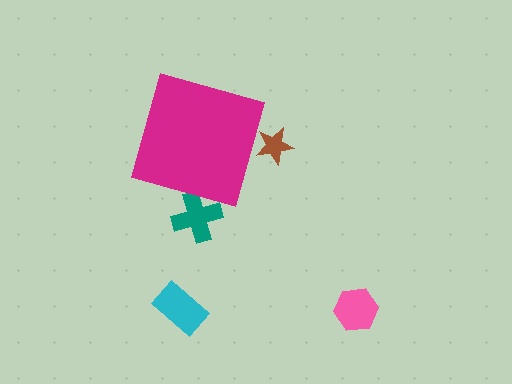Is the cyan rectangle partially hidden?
No, the cyan rectangle is fully visible.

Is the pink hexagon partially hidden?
No, the pink hexagon is fully visible.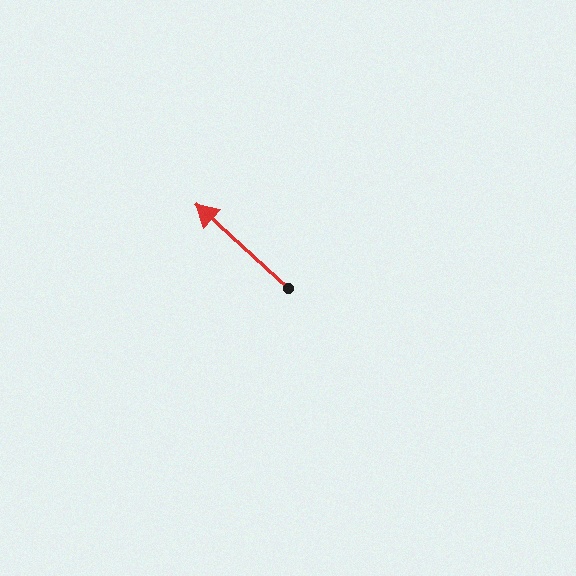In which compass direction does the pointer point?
Northwest.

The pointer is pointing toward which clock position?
Roughly 10 o'clock.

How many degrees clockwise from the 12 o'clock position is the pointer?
Approximately 312 degrees.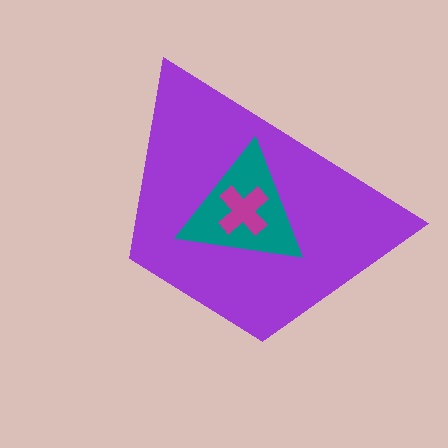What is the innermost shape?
The magenta cross.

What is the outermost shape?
The purple trapezoid.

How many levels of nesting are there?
3.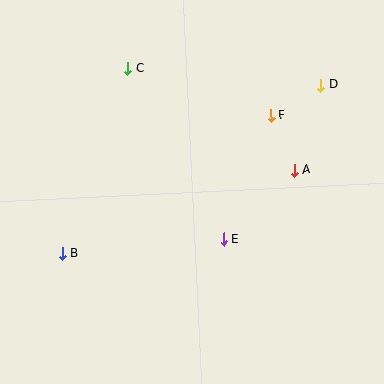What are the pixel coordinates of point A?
Point A is at (295, 170).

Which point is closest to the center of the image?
Point E at (223, 239) is closest to the center.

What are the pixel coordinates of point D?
Point D is at (321, 85).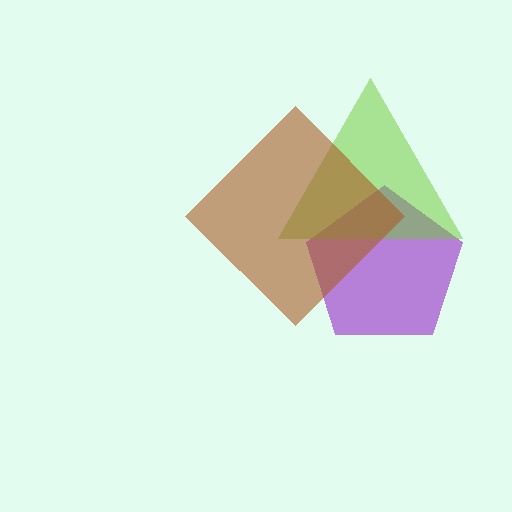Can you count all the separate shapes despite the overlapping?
Yes, there are 3 separate shapes.